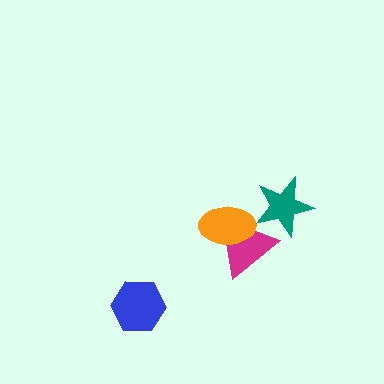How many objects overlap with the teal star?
1 object overlaps with the teal star.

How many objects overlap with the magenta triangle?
2 objects overlap with the magenta triangle.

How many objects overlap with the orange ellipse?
1 object overlaps with the orange ellipse.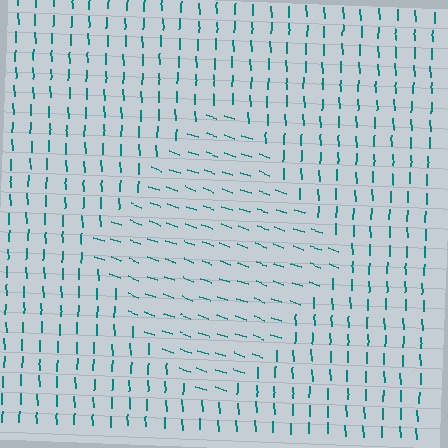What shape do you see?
I see a diamond.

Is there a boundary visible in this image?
Yes, there is a texture boundary formed by a change in line orientation.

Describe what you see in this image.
The image is filled with small teal line segments. A diamond region in the image has lines oriented differently from the surrounding lines, creating a visible texture boundary.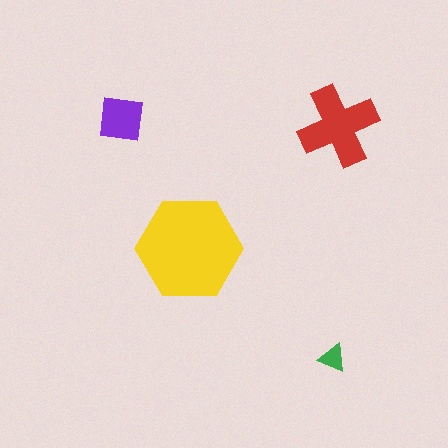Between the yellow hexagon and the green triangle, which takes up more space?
The yellow hexagon.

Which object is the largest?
The yellow hexagon.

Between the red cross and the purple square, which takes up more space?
The red cross.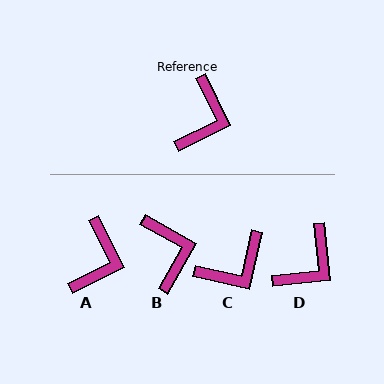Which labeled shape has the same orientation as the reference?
A.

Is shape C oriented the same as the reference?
No, it is off by about 39 degrees.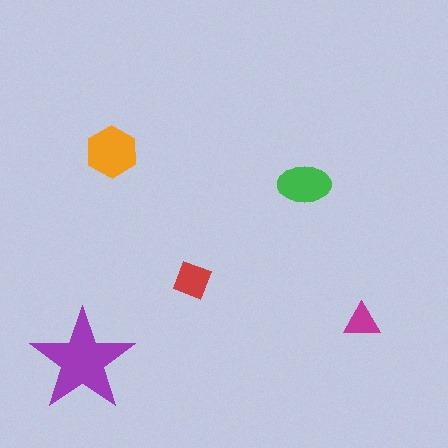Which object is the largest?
The purple star.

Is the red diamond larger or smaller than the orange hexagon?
Smaller.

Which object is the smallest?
The magenta triangle.